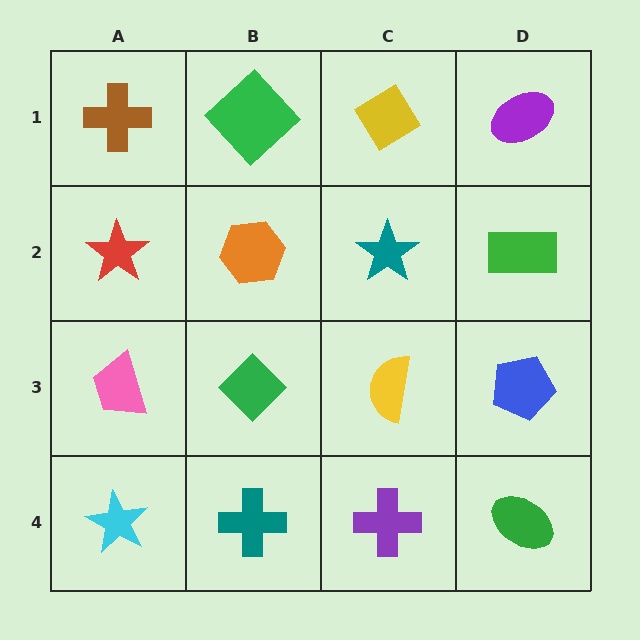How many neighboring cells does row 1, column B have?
3.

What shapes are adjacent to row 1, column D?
A green rectangle (row 2, column D), a yellow diamond (row 1, column C).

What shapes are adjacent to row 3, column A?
A red star (row 2, column A), a cyan star (row 4, column A), a green diamond (row 3, column B).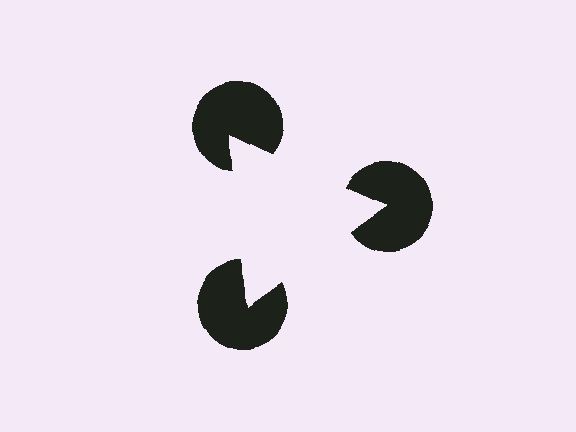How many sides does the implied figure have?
3 sides.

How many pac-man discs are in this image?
There are 3 — one at each vertex of the illusory triangle.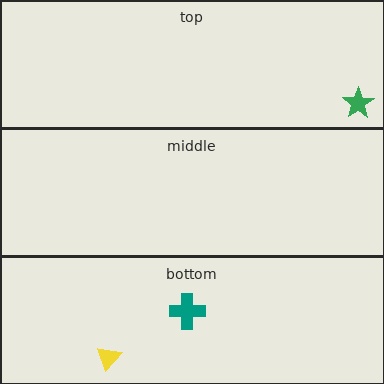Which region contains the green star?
The top region.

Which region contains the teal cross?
The bottom region.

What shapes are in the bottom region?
The yellow triangle, the teal cross.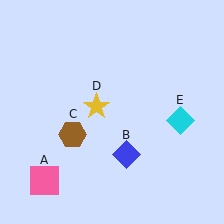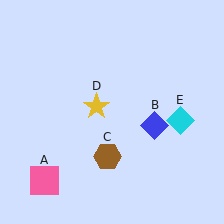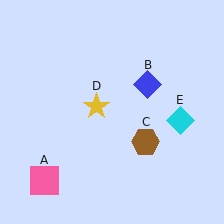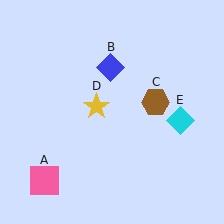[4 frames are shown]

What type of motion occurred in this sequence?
The blue diamond (object B), brown hexagon (object C) rotated counterclockwise around the center of the scene.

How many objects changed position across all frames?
2 objects changed position: blue diamond (object B), brown hexagon (object C).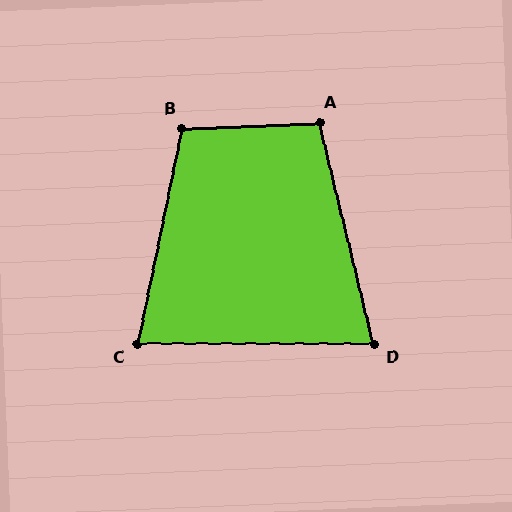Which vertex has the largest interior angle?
B, at approximately 104 degrees.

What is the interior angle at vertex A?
Approximately 101 degrees (obtuse).